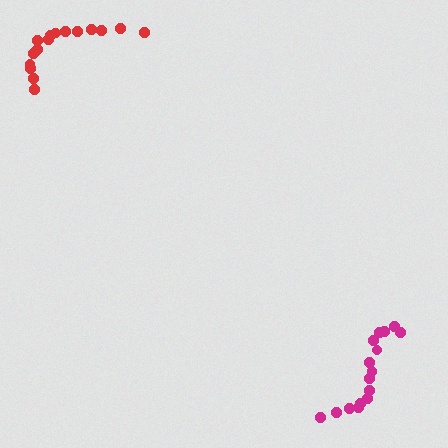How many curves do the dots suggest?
There are 2 distinct paths.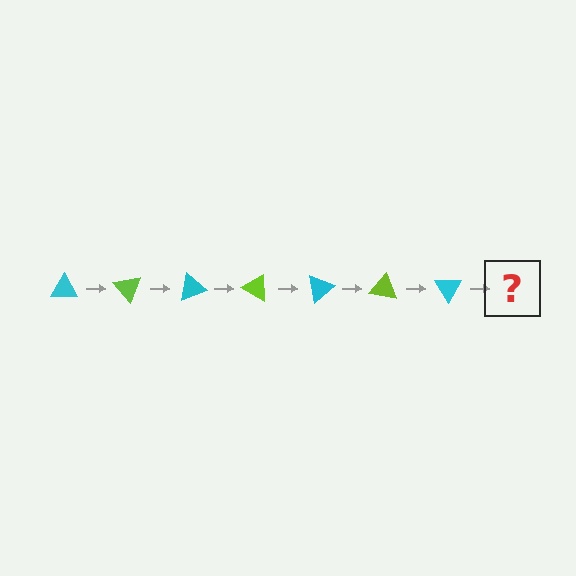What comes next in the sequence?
The next element should be a lime triangle, rotated 350 degrees from the start.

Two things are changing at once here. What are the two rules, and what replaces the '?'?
The two rules are that it rotates 50 degrees each step and the color cycles through cyan and lime. The '?' should be a lime triangle, rotated 350 degrees from the start.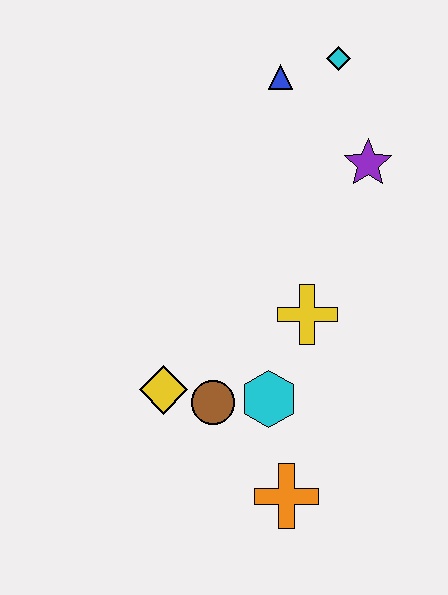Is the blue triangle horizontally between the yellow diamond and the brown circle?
No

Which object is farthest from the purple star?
The orange cross is farthest from the purple star.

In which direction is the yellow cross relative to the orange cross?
The yellow cross is above the orange cross.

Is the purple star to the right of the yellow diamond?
Yes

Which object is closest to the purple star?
The cyan diamond is closest to the purple star.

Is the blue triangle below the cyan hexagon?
No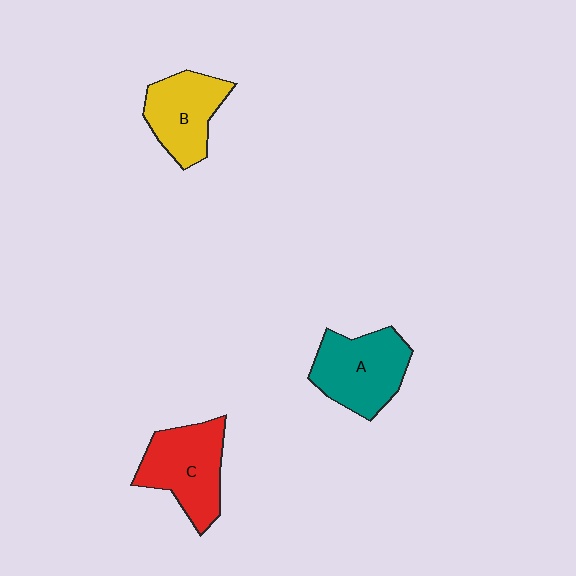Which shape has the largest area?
Shape A (teal).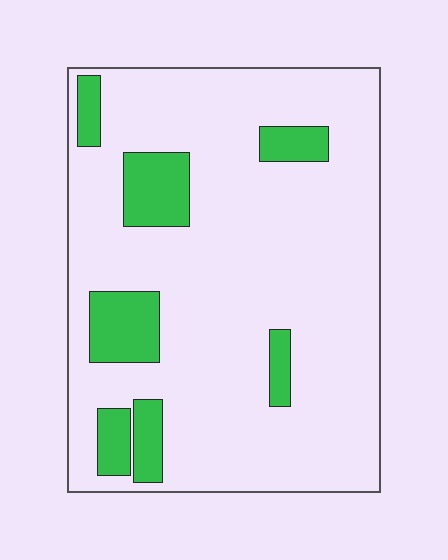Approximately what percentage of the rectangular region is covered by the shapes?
Approximately 15%.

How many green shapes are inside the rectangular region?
7.